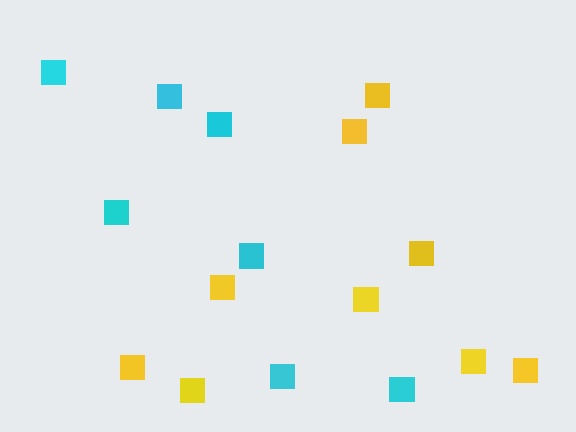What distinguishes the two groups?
There are 2 groups: one group of cyan squares (7) and one group of yellow squares (9).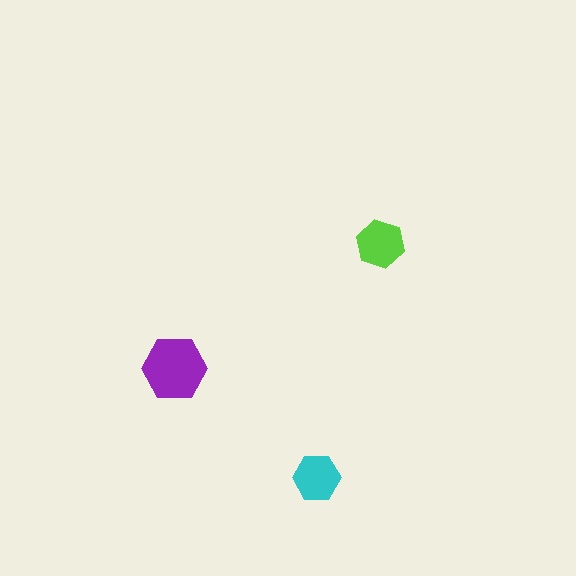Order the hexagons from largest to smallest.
the purple one, the lime one, the cyan one.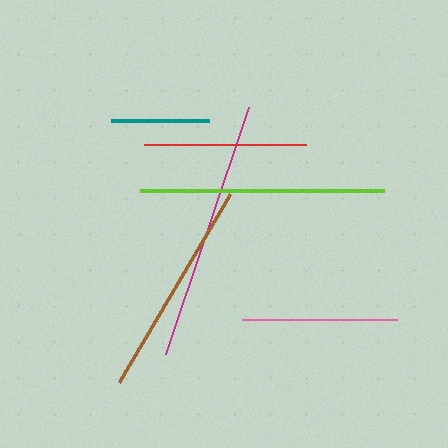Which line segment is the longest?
The magenta line is the longest at approximately 261 pixels.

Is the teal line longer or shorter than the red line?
The red line is longer than the teal line.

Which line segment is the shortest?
The teal line is the shortest at approximately 98 pixels.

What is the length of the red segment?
The red segment is approximately 162 pixels long.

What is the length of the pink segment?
The pink segment is approximately 155 pixels long.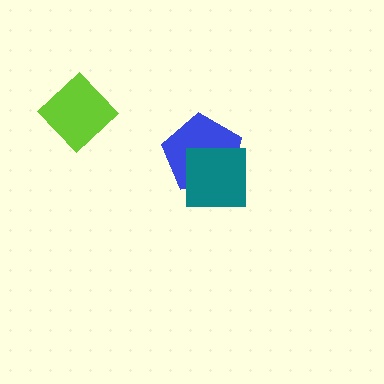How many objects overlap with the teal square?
1 object overlaps with the teal square.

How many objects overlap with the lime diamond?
0 objects overlap with the lime diamond.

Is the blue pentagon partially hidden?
Yes, it is partially covered by another shape.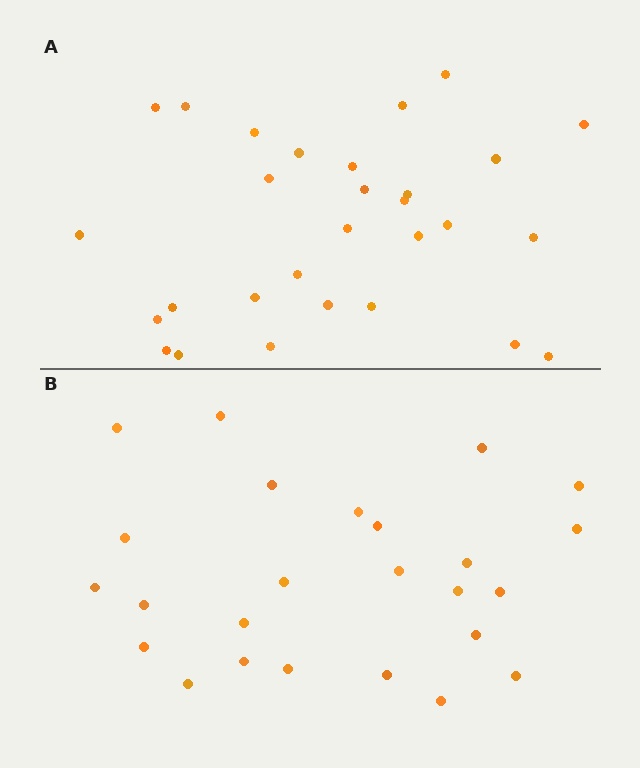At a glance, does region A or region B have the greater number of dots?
Region A (the top region) has more dots.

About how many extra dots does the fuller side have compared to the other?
Region A has about 4 more dots than region B.